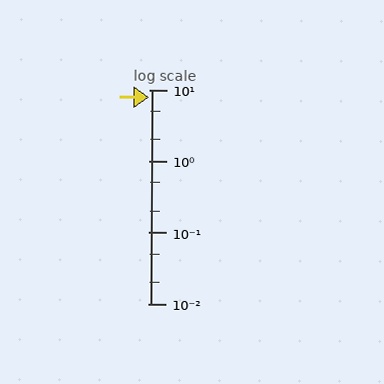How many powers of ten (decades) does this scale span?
The scale spans 3 decades, from 0.01 to 10.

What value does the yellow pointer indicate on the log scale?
The pointer indicates approximately 7.8.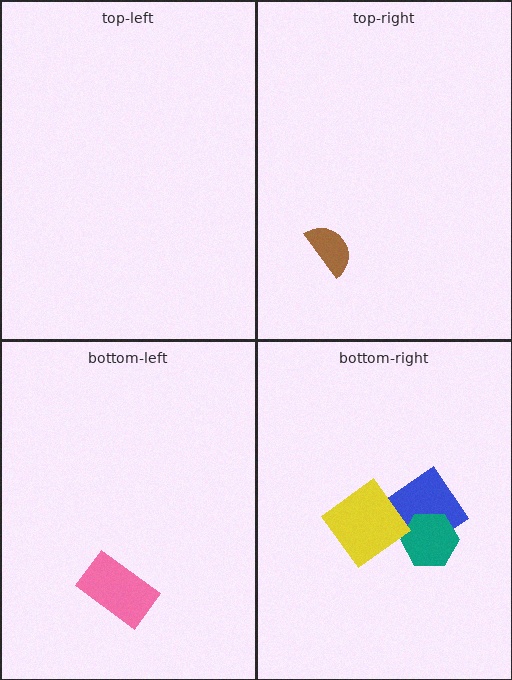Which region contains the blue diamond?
The bottom-right region.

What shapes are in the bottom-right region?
The blue diamond, the teal hexagon, the yellow diamond.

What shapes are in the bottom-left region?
The pink rectangle.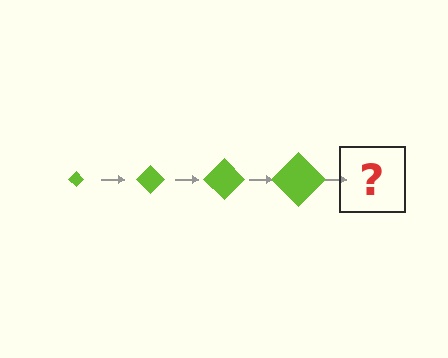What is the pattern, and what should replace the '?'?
The pattern is that the diamond gets progressively larger each step. The '?' should be a lime diamond, larger than the previous one.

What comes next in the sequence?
The next element should be a lime diamond, larger than the previous one.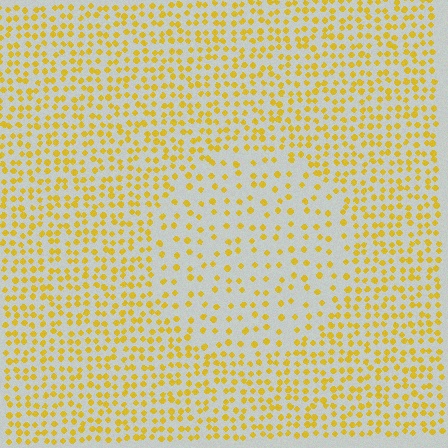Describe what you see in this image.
The image contains small yellow elements arranged at two different densities. A circle-shaped region is visible where the elements are less densely packed than the surrounding area.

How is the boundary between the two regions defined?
The boundary is defined by a change in element density (approximately 2.1x ratio). All elements are the same color, size, and shape.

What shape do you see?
I see a circle.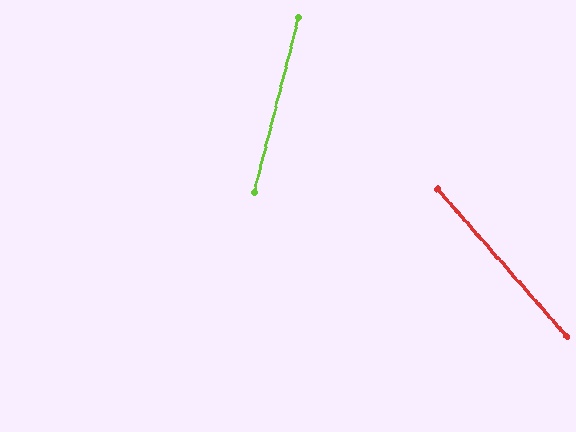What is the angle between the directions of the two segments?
Approximately 56 degrees.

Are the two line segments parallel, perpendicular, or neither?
Neither parallel nor perpendicular — they differ by about 56°.